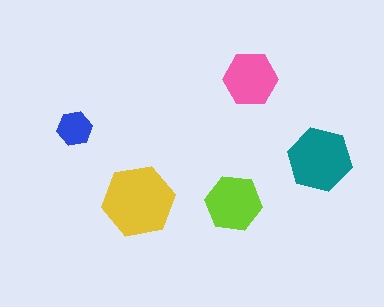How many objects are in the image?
There are 5 objects in the image.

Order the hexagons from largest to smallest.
the yellow one, the teal one, the lime one, the pink one, the blue one.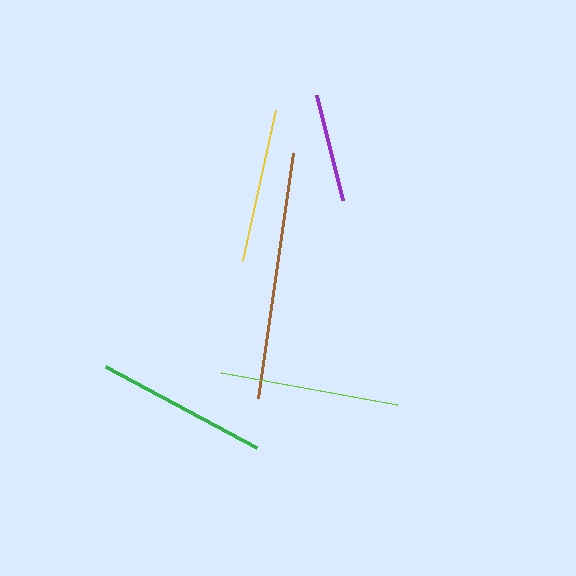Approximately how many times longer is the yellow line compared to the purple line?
The yellow line is approximately 1.4 times the length of the purple line.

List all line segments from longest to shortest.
From longest to shortest: brown, lime, green, yellow, purple.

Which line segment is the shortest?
The purple line is the shortest at approximately 108 pixels.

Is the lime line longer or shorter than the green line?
The lime line is longer than the green line.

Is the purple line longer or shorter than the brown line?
The brown line is longer than the purple line.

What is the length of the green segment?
The green segment is approximately 172 pixels long.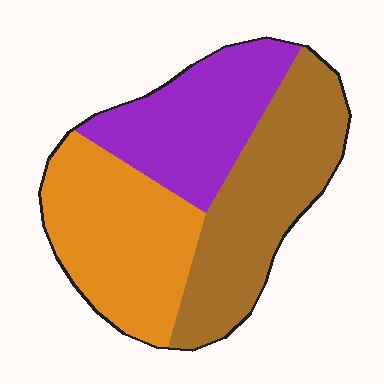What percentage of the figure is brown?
Brown takes up between a third and a half of the figure.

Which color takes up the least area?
Purple, at roughly 30%.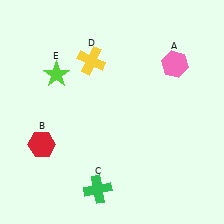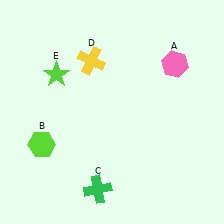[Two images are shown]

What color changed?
The hexagon (B) changed from red in Image 1 to lime in Image 2.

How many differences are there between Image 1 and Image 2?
There is 1 difference between the two images.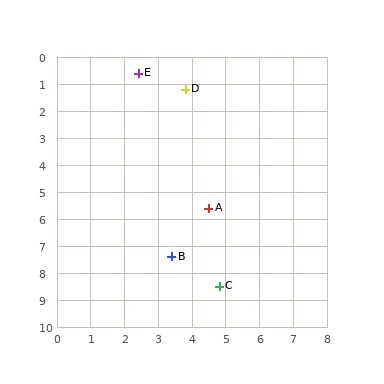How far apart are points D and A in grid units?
Points D and A are about 4.5 grid units apart.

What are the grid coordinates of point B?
Point B is at approximately (3.4, 7.4).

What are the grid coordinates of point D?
Point D is at approximately (3.8, 1.2).